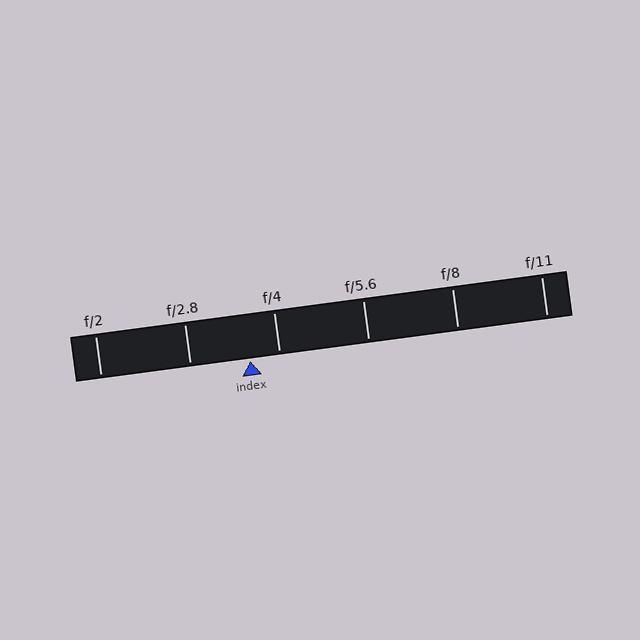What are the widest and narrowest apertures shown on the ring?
The widest aperture shown is f/2 and the narrowest is f/11.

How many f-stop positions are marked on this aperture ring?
There are 6 f-stop positions marked.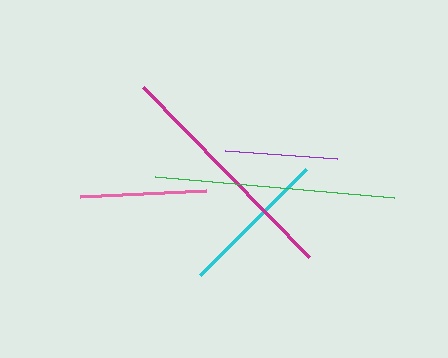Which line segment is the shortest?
The purple line is the shortest at approximately 112 pixels.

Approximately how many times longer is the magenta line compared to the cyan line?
The magenta line is approximately 1.6 times the length of the cyan line.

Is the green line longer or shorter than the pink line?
The green line is longer than the pink line.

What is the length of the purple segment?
The purple segment is approximately 112 pixels long.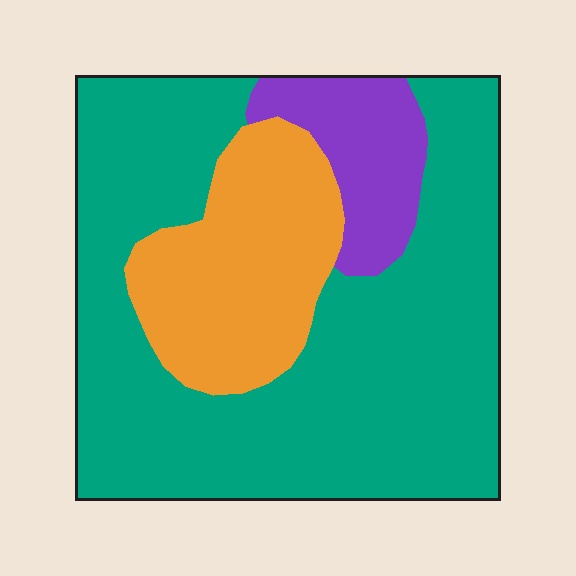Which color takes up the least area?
Purple, at roughly 10%.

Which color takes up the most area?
Teal, at roughly 65%.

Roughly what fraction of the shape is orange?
Orange covers about 20% of the shape.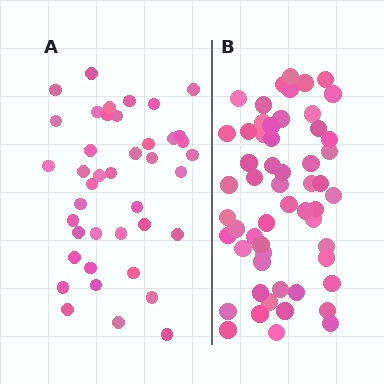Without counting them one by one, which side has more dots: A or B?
Region B (the right region) has more dots.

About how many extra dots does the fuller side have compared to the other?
Region B has approximately 15 more dots than region A.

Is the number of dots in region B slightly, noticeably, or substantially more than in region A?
Region B has noticeably more, but not dramatically so. The ratio is roughly 1.4 to 1.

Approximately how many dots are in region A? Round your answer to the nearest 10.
About 40 dots. (The exact count is 41, which rounds to 40.)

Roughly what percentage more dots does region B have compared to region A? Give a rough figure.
About 35% more.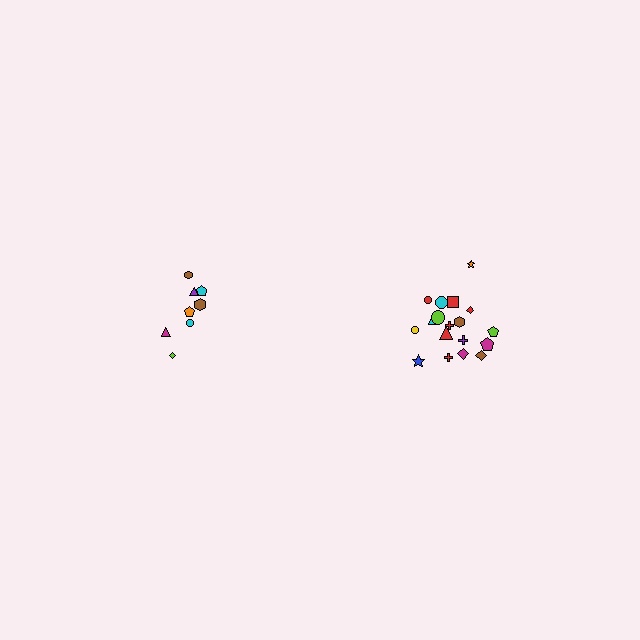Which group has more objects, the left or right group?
The right group.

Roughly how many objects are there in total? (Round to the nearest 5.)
Roughly 25 objects in total.